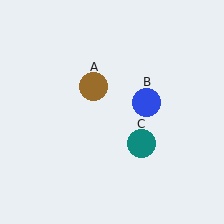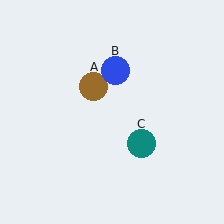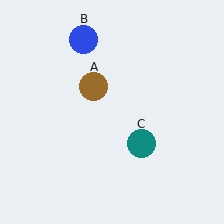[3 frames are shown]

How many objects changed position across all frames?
1 object changed position: blue circle (object B).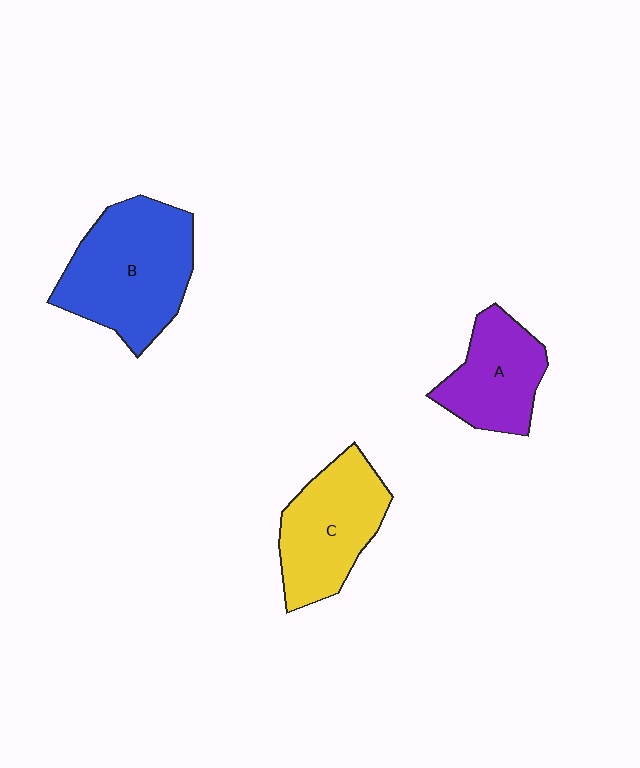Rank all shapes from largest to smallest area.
From largest to smallest: B (blue), C (yellow), A (purple).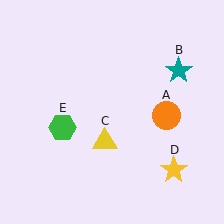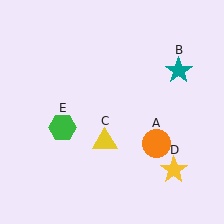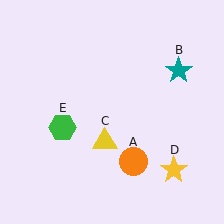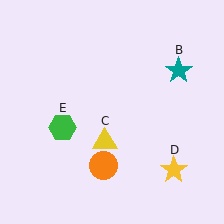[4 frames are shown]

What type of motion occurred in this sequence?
The orange circle (object A) rotated clockwise around the center of the scene.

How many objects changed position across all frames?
1 object changed position: orange circle (object A).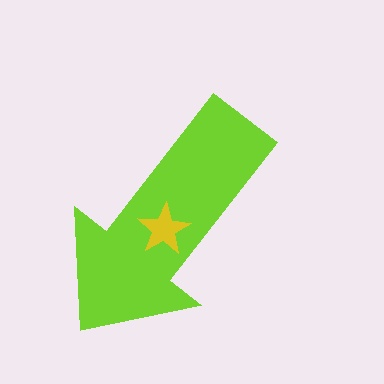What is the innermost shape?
The yellow star.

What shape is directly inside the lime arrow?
The yellow star.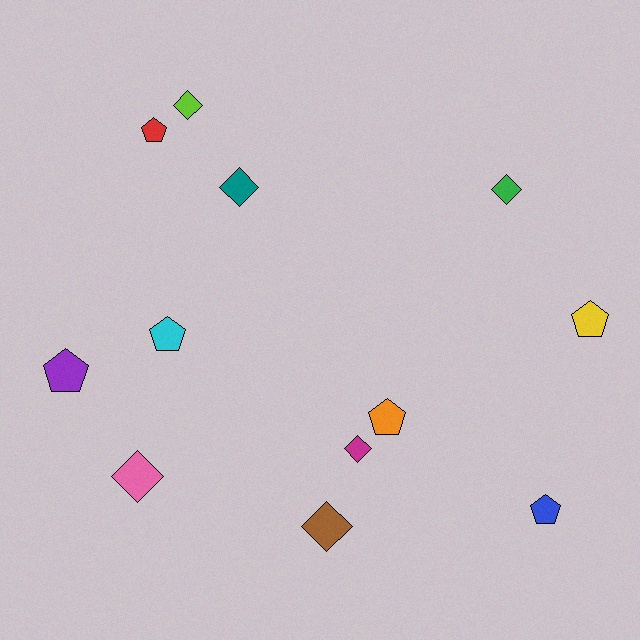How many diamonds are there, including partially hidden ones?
There are 6 diamonds.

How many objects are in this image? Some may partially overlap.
There are 12 objects.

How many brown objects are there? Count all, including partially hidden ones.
There is 1 brown object.